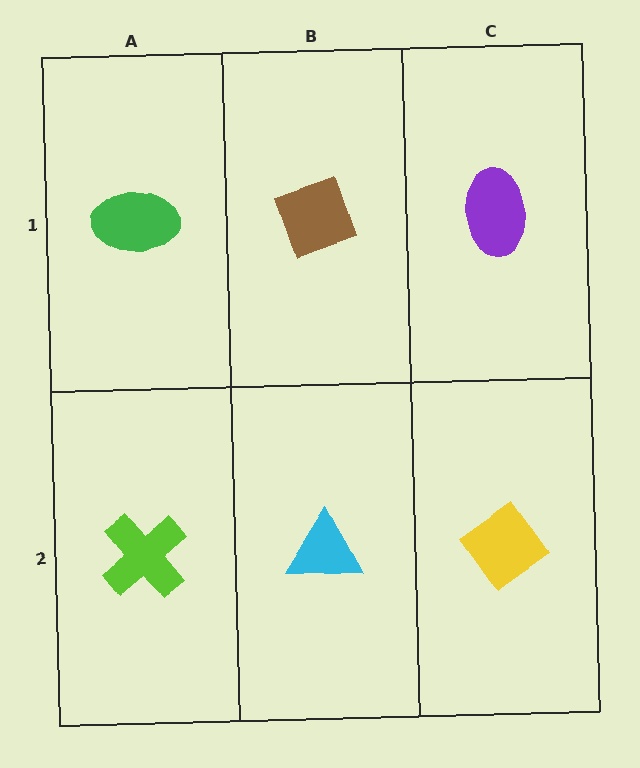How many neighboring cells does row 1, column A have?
2.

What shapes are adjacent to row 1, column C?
A yellow diamond (row 2, column C), a brown diamond (row 1, column B).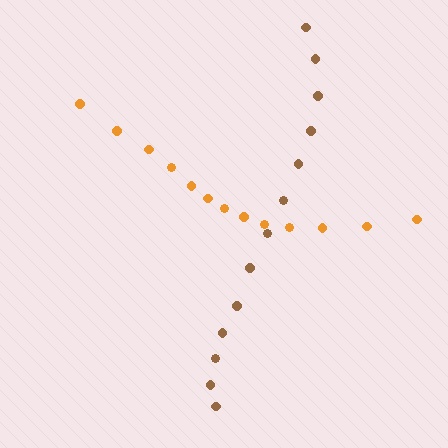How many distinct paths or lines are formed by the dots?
There are 2 distinct paths.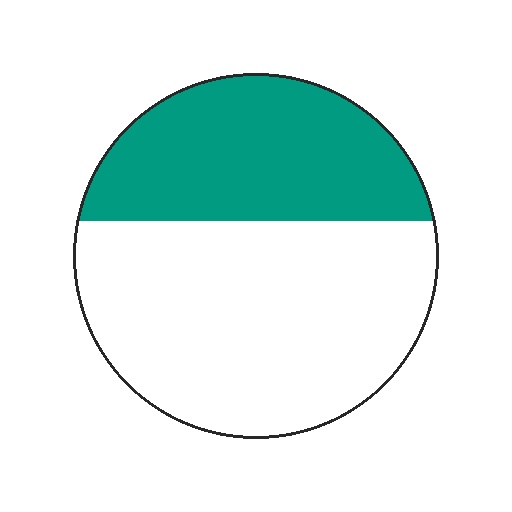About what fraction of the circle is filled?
About three eighths (3/8).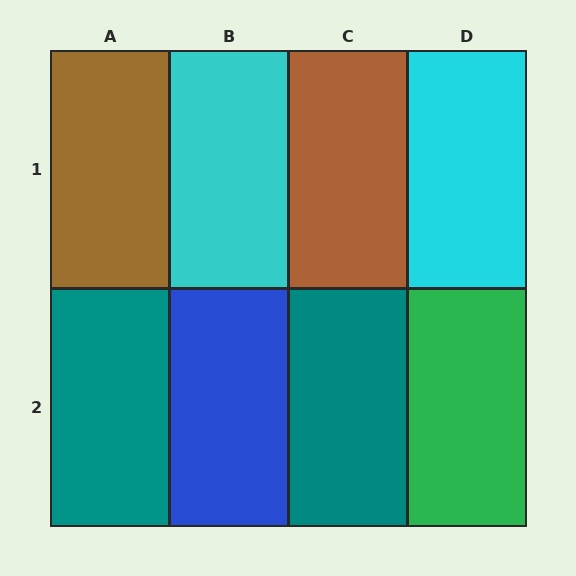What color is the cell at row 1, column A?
Brown.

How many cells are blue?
1 cell is blue.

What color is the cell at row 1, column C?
Brown.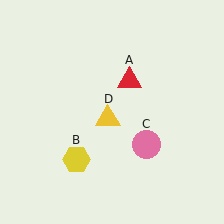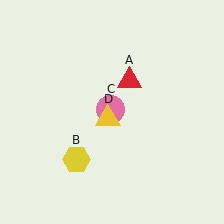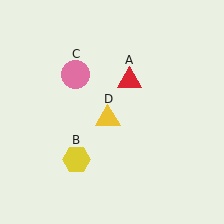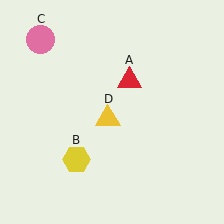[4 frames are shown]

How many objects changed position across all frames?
1 object changed position: pink circle (object C).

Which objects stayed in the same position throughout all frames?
Red triangle (object A) and yellow hexagon (object B) and yellow triangle (object D) remained stationary.